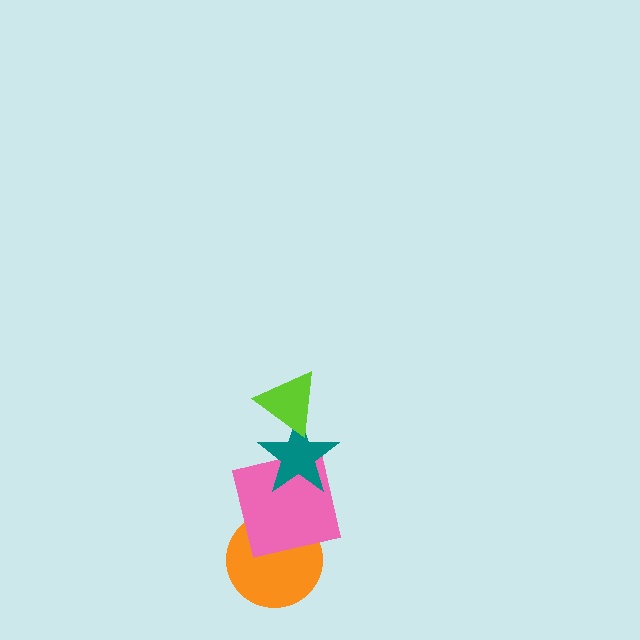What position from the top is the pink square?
The pink square is 3rd from the top.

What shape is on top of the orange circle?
The pink square is on top of the orange circle.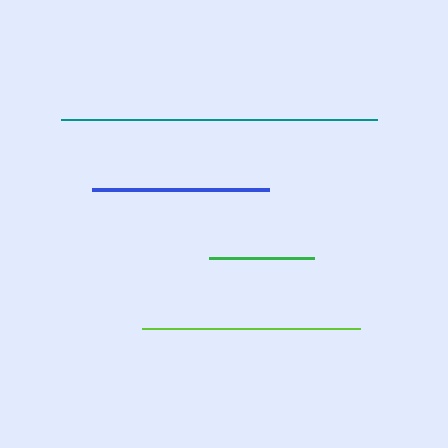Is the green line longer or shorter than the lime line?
The lime line is longer than the green line.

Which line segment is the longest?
The teal line is the longest at approximately 317 pixels.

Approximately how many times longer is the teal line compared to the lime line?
The teal line is approximately 1.5 times the length of the lime line.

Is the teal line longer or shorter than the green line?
The teal line is longer than the green line.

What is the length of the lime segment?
The lime segment is approximately 218 pixels long.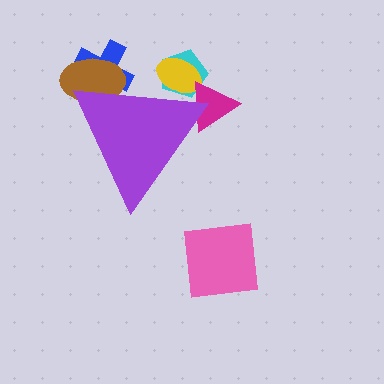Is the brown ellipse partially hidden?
Yes, the brown ellipse is partially hidden behind the purple triangle.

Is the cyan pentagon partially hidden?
Yes, the cyan pentagon is partially hidden behind the purple triangle.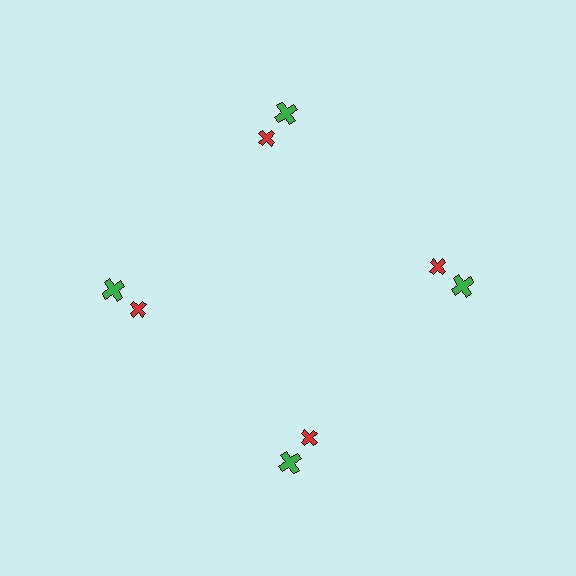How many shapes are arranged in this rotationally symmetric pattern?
There are 8 shapes, arranged in 4 groups of 2.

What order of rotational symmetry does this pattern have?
This pattern has 4-fold rotational symmetry.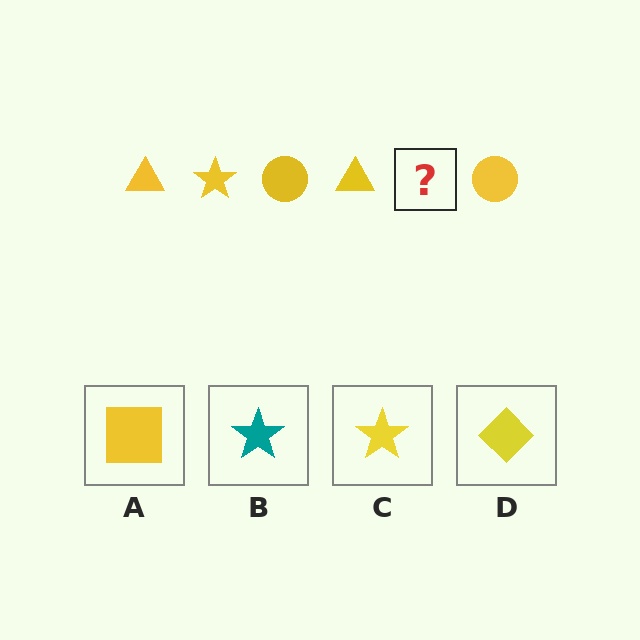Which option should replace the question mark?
Option C.